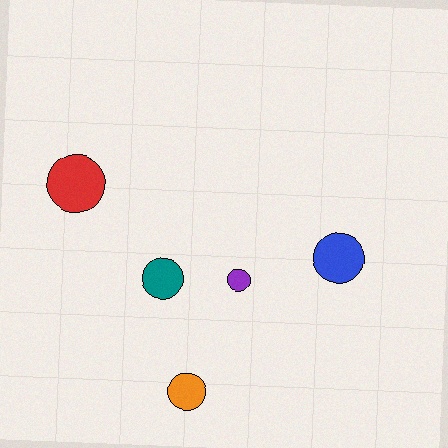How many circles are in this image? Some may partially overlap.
There are 5 circles.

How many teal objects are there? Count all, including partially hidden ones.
There is 1 teal object.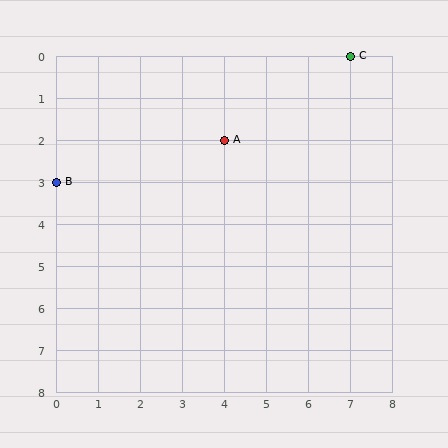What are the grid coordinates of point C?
Point C is at grid coordinates (7, 0).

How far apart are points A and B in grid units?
Points A and B are 4 columns and 1 row apart (about 4.1 grid units diagonally).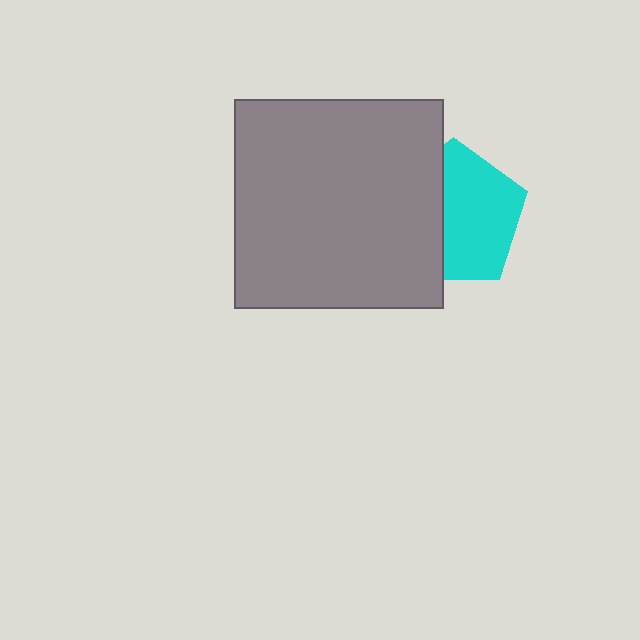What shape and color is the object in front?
The object in front is a gray square.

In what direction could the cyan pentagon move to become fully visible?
The cyan pentagon could move right. That would shift it out from behind the gray square entirely.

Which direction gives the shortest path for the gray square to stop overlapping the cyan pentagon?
Moving left gives the shortest separation.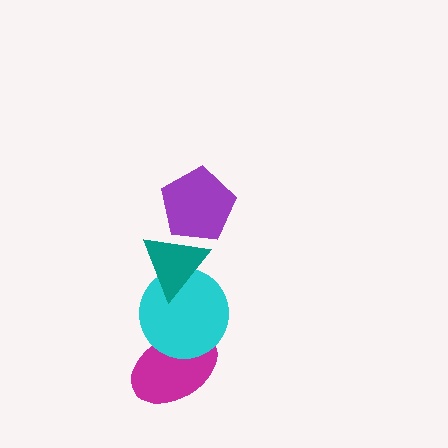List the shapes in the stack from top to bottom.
From top to bottom: the purple pentagon, the teal triangle, the cyan circle, the magenta ellipse.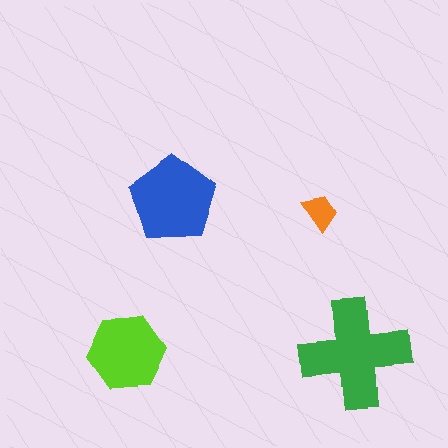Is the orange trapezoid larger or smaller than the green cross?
Smaller.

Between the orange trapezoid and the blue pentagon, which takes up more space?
The blue pentagon.